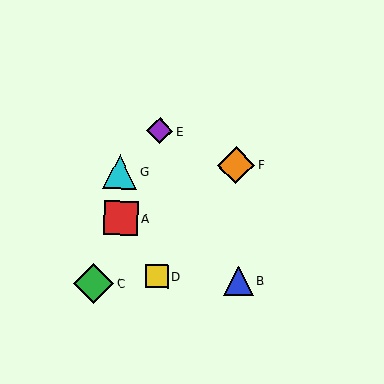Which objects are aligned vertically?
Objects D, E are aligned vertically.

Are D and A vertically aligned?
No, D is at x≈157 and A is at x≈121.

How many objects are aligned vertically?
2 objects (D, E) are aligned vertically.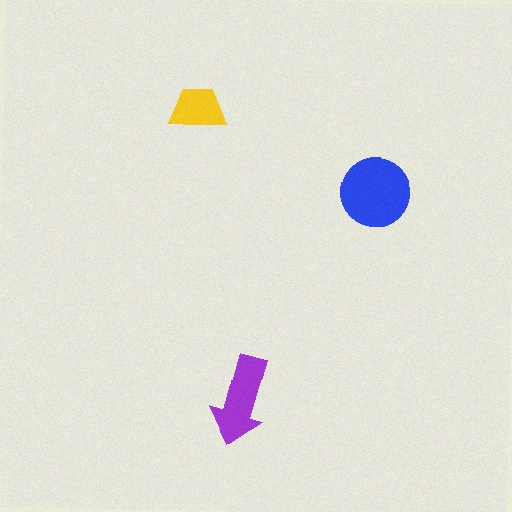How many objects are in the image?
There are 3 objects in the image.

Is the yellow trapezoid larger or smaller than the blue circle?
Smaller.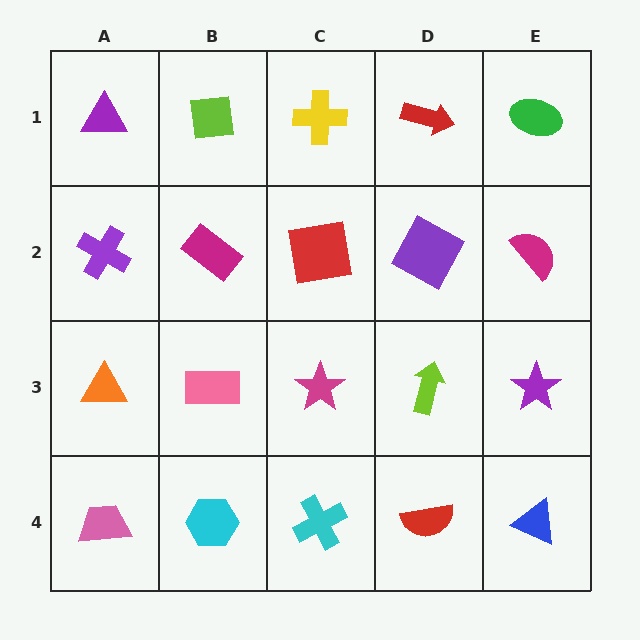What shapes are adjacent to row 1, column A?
A purple cross (row 2, column A), a lime square (row 1, column B).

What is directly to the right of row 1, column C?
A red arrow.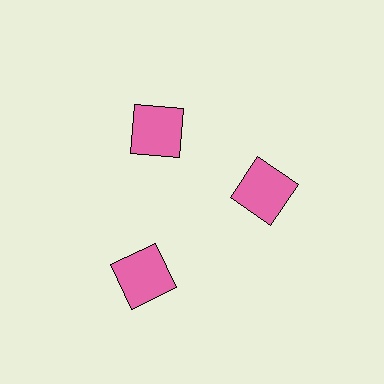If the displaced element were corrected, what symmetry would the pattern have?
It would have 3-fold rotational symmetry — the pattern would map onto itself every 120 degrees.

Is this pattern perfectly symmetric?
No. The 3 pink squares are arranged in a ring, but one element near the 7 o'clock position is pushed outward from the center, breaking the 3-fold rotational symmetry.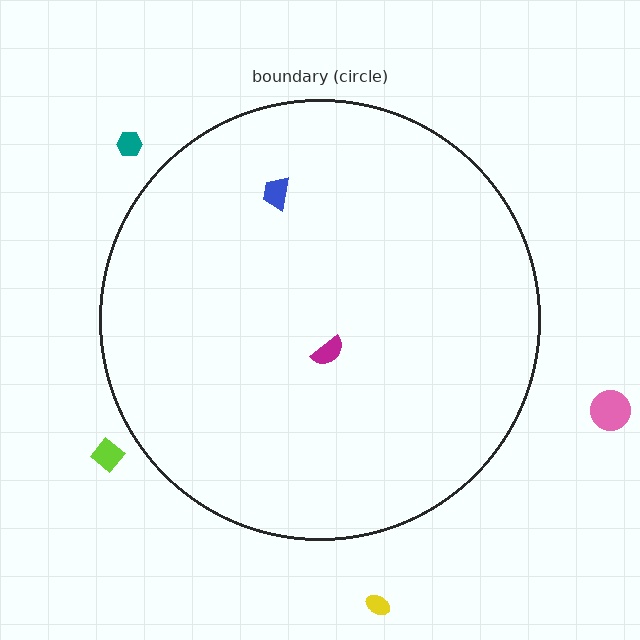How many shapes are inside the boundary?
2 inside, 4 outside.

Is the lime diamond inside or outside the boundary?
Outside.